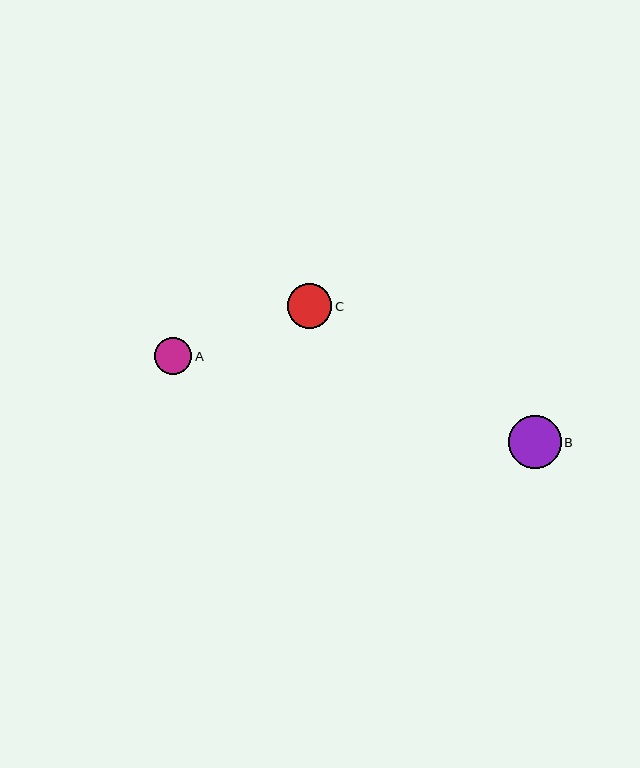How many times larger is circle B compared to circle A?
Circle B is approximately 1.4 times the size of circle A.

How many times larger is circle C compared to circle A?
Circle C is approximately 1.2 times the size of circle A.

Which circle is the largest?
Circle B is the largest with a size of approximately 53 pixels.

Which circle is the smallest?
Circle A is the smallest with a size of approximately 37 pixels.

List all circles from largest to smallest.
From largest to smallest: B, C, A.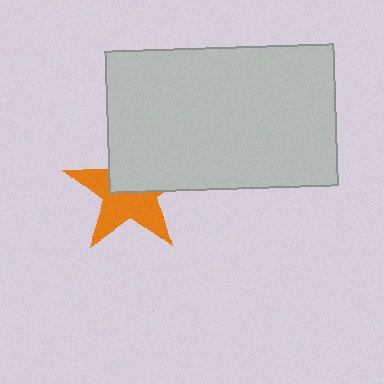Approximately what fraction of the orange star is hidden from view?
Roughly 45% of the orange star is hidden behind the light gray rectangle.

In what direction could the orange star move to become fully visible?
The orange star could move toward the lower-left. That would shift it out from behind the light gray rectangle entirely.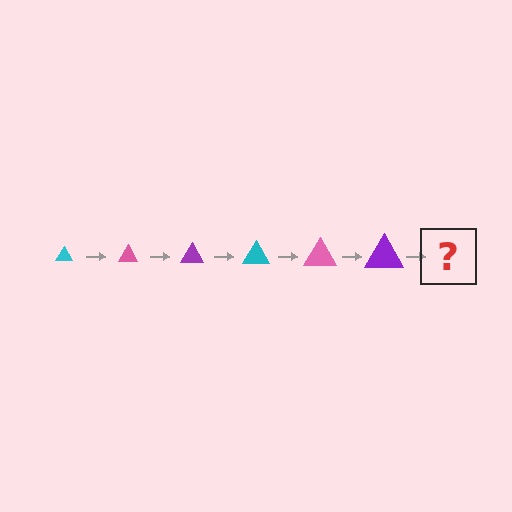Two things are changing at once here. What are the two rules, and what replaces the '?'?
The two rules are that the triangle grows larger each step and the color cycles through cyan, pink, and purple. The '?' should be a cyan triangle, larger than the previous one.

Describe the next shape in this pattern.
It should be a cyan triangle, larger than the previous one.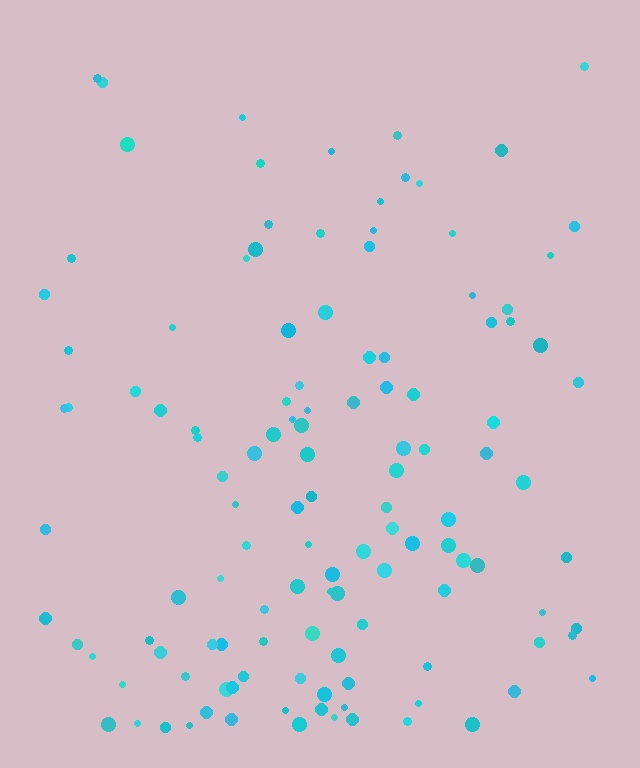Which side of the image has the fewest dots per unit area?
The top.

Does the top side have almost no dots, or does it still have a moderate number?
Still a moderate number, just noticeably fewer than the bottom.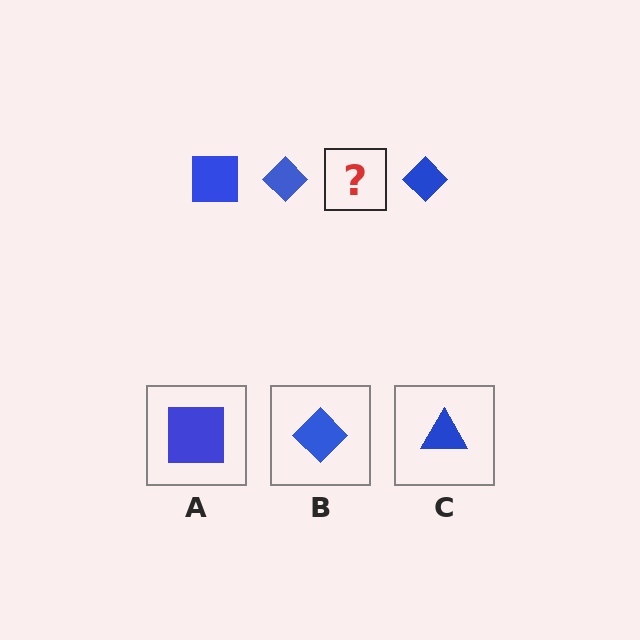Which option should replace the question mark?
Option A.